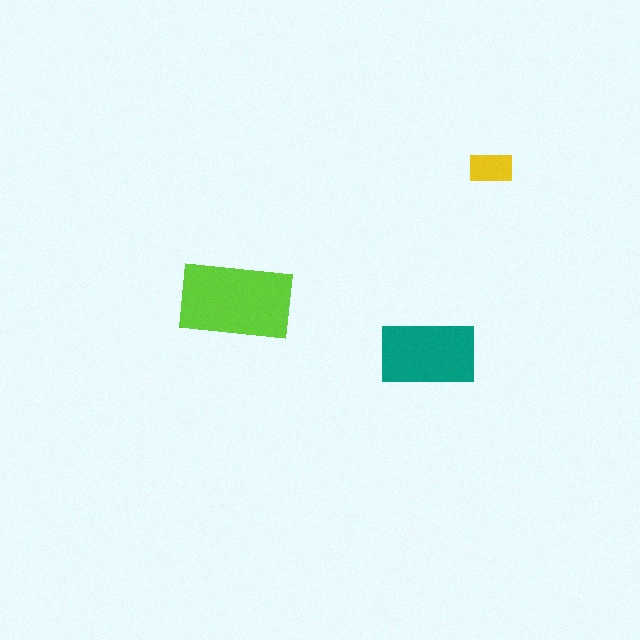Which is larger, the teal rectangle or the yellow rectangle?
The teal one.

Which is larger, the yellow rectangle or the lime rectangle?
The lime one.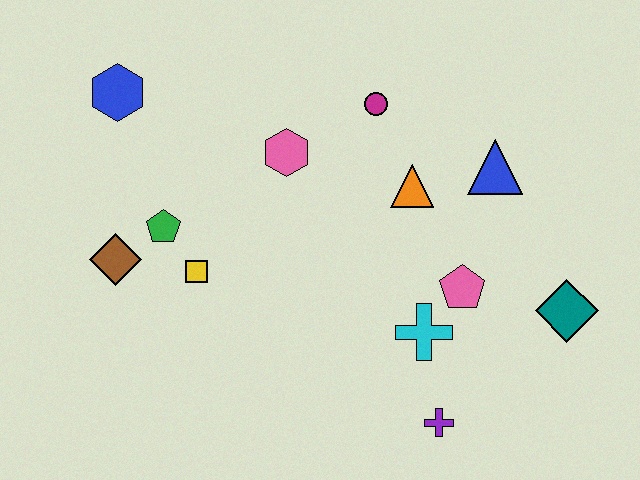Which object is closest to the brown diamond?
The green pentagon is closest to the brown diamond.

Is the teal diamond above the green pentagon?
No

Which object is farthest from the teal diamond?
The blue hexagon is farthest from the teal diamond.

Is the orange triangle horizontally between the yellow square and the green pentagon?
No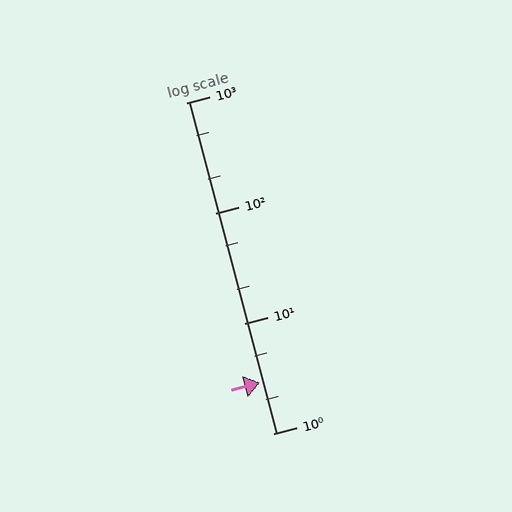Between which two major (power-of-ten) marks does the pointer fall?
The pointer is between 1 and 10.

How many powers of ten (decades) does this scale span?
The scale spans 3 decades, from 1 to 1000.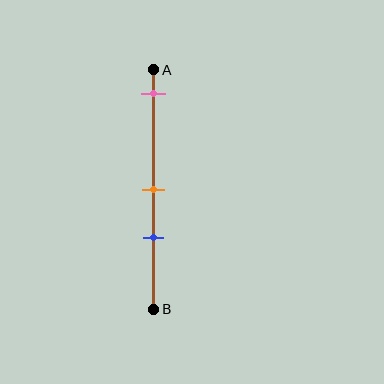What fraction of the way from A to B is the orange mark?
The orange mark is approximately 50% (0.5) of the way from A to B.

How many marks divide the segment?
There are 3 marks dividing the segment.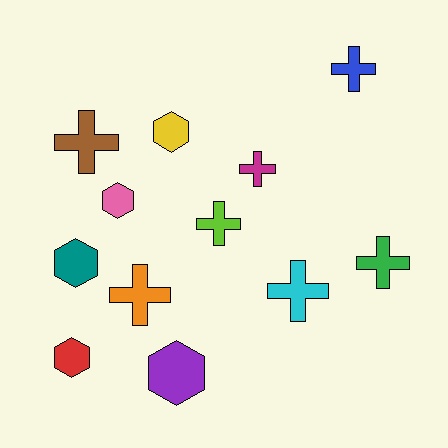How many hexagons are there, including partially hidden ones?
There are 5 hexagons.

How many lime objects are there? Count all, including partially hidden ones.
There is 1 lime object.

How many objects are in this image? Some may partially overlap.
There are 12 objects.